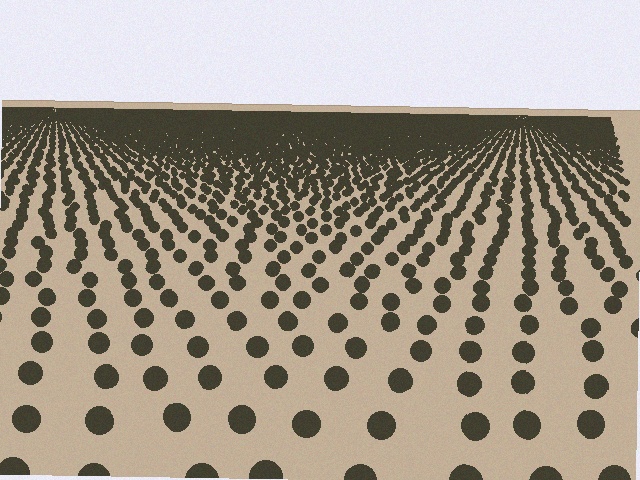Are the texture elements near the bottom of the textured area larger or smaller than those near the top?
Larger. Near the bottom, elements are closer to the viewer and appear at a bigger on-screen size.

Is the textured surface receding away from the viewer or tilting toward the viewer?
The surface is receding away from the viewer. Texture elements get smaller and denser toward the top.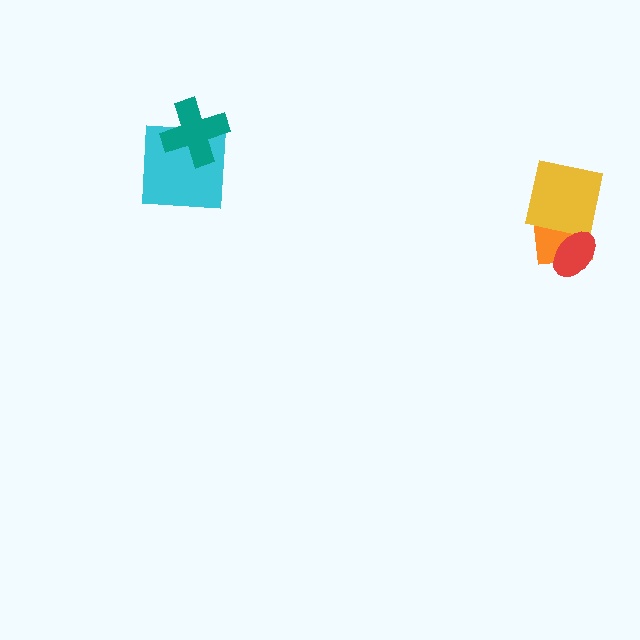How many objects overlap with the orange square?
2 objects overlap with the orange square.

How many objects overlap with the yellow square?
1 object overlaps with the yellow square.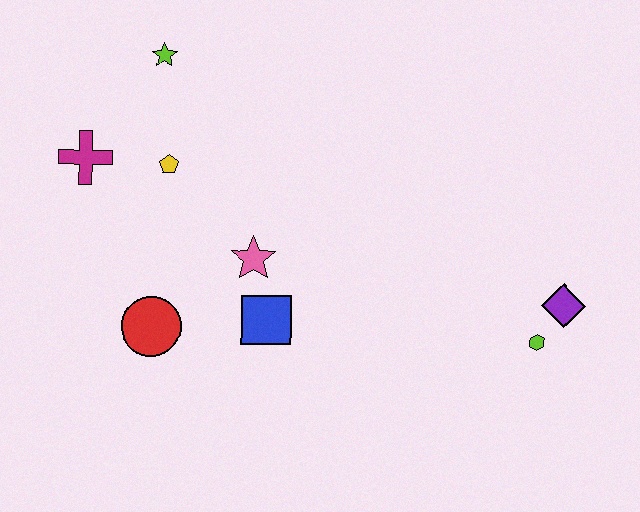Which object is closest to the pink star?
The blue square is closest to the pink star.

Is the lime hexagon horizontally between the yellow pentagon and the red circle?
No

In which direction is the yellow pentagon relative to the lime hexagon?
The yellow pentagon is to the left of the lime hexagon.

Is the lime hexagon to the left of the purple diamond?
Yes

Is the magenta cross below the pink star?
No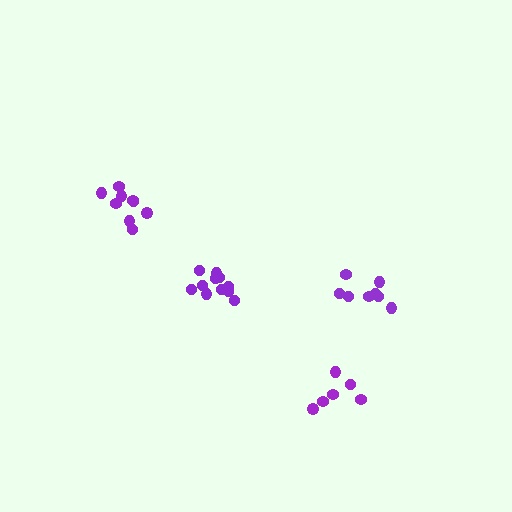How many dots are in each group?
Group 1: 9 dots, Group 2: 8 dots, Group 3: 11 dots, Group 4: 6 dots (34 total).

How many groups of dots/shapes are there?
There are 4 groups.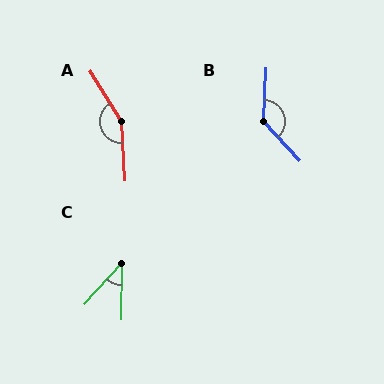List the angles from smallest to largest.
C (42°), B (135°), A (151°).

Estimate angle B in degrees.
Approximately 135 degrees.